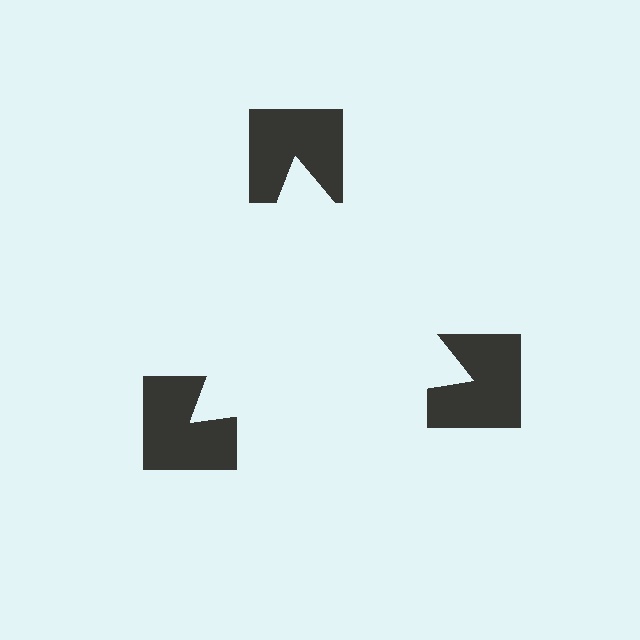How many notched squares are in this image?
There are 3 — one at each vertex of the illusory triangle.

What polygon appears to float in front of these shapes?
An illusory triangle — its edges are inferred from the aligned wedge cuts in the notched squares, not physically drawn.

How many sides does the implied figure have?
3 sides.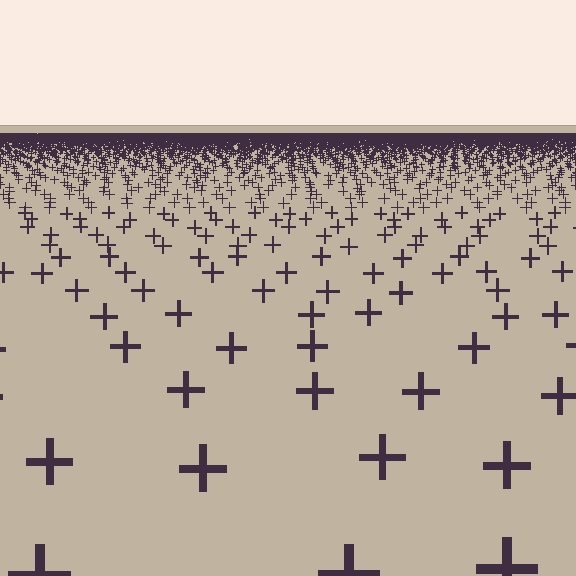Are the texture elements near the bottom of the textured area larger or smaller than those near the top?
Larger. Near the bottom, elements are closer to the viewer and appear at a bigger on-screen size.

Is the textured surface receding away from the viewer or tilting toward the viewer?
The surface is receding away from the viewer. Texture elements get smaller and denser toward the top.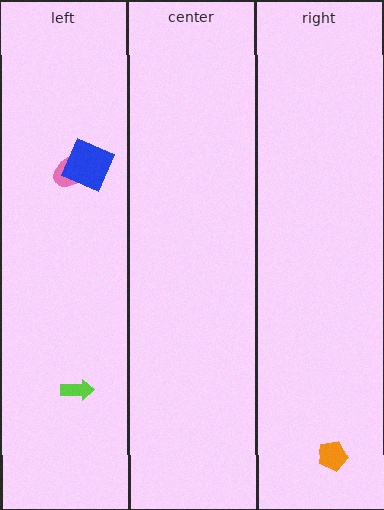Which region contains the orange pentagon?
The right region.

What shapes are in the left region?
The pink ellipse, the blue square, the lime arrow.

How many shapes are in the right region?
1.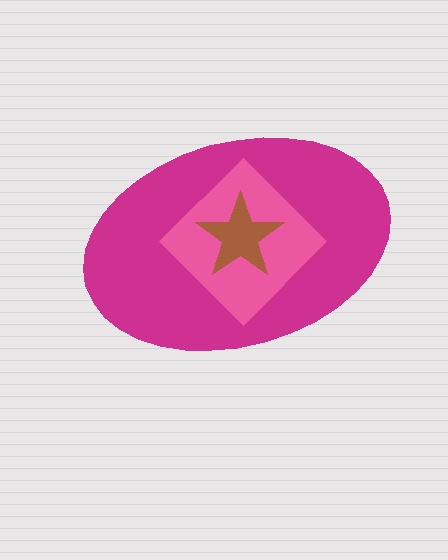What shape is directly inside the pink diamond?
The brown star.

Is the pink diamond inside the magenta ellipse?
Yes.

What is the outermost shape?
The magenta ellipse.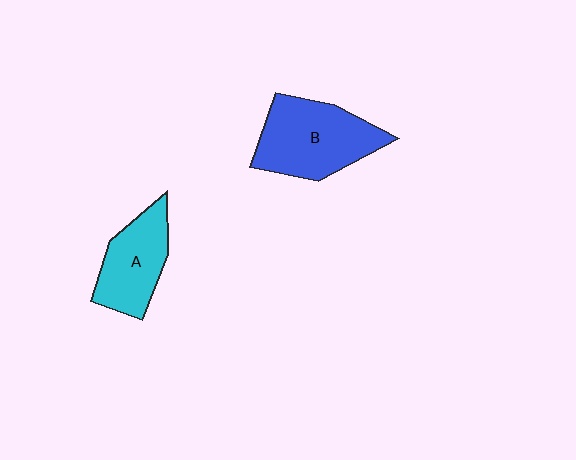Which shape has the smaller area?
Shape A (cyan).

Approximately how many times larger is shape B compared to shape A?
Approximately 1.4 times.